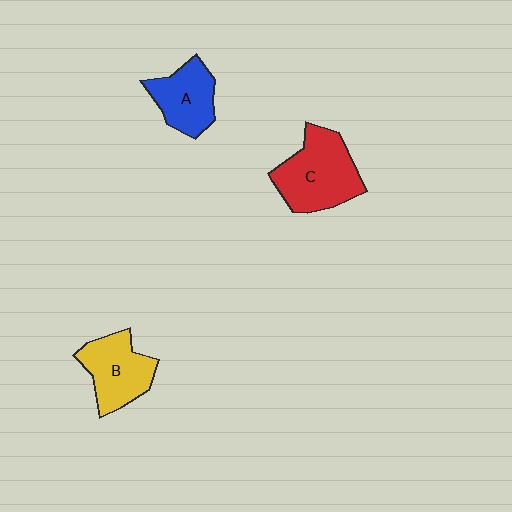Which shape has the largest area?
Shape C (red).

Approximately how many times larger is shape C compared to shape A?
Approximately 1.5 times.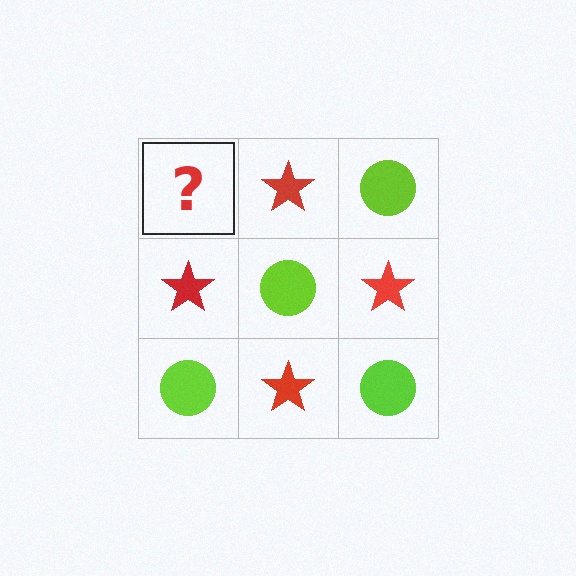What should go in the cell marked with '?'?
The missing cell should contain a lime circle.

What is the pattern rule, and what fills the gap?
The rule is that it alternates lime circle and red star in a checkerboard pattern. The gap should be filled with a lime circle.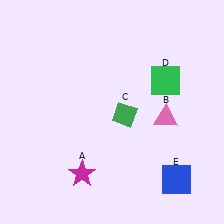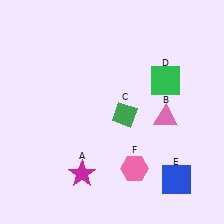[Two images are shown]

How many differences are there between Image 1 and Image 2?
There is 1 difference between the two images.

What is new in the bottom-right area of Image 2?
A pink hexagon (F) was added in the bottom-right area of Image 2.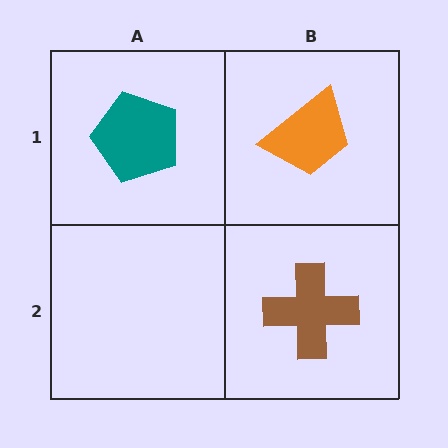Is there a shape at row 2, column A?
No, that cell is empty.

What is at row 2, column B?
A brown cross.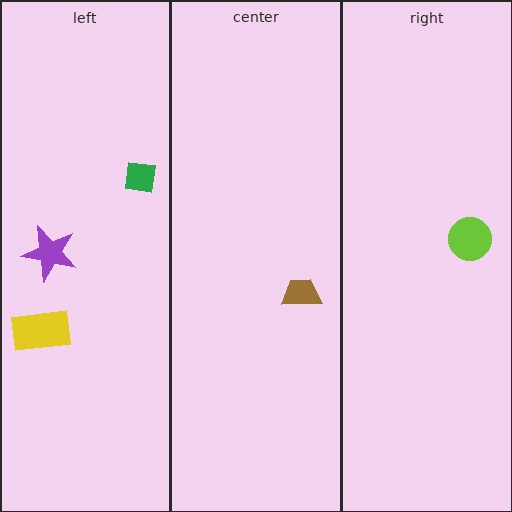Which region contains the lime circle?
The right region.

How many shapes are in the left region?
3.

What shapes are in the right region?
The lime circle.